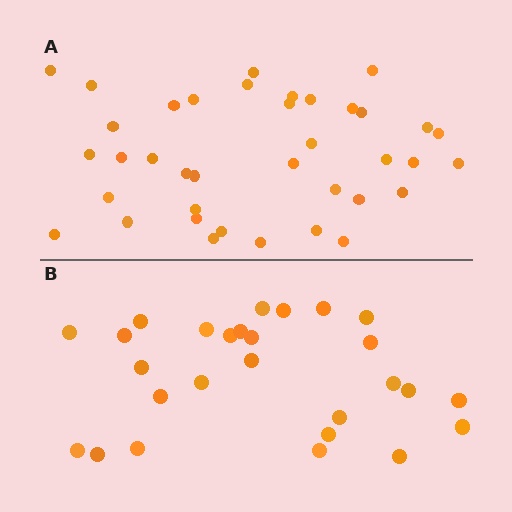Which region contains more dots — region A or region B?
Region A (the top region) has more dots.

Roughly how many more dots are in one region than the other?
Region A has roughly 12 or so more dots than region B.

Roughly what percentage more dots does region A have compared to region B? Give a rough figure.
About 40% more.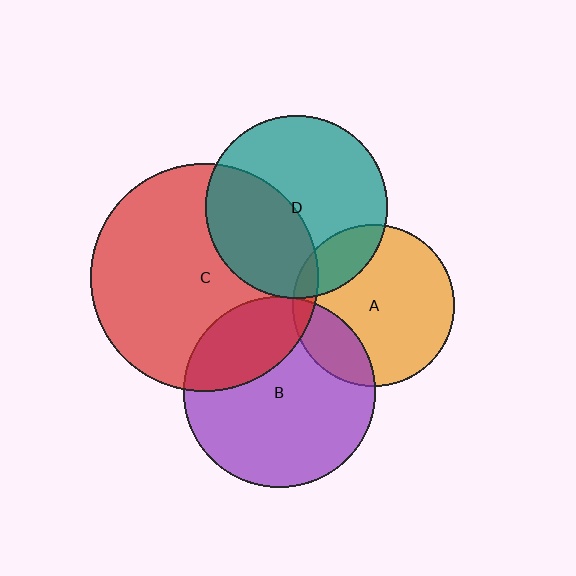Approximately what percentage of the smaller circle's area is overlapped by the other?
Approximately 30%.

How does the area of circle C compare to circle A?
Approximately 2.0 times.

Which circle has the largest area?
Circle C (red).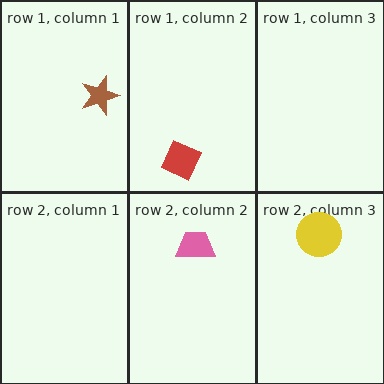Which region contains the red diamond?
The row 1, column 2 region.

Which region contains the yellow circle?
The row 2, column 3 region.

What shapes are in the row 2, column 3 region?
The blue semicircle, the yellow circle.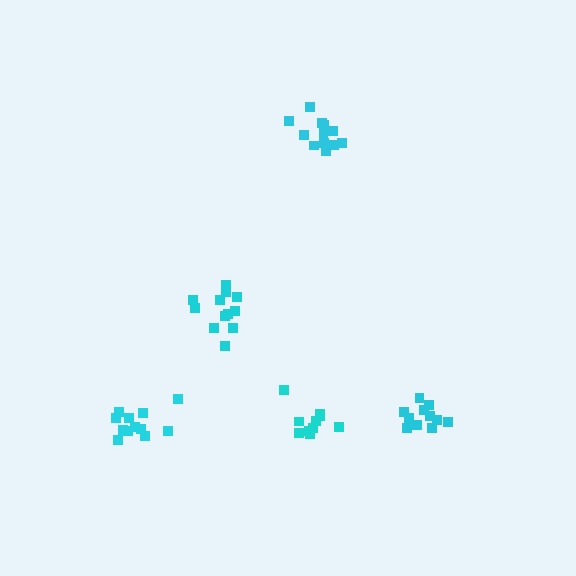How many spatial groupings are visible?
There are 5 spatial groupings.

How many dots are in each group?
Group 1: 10 dots, Group 2: 12 dots, Group 3: 12 dots, Group 4: 11 dots, Group 5: 13 dots (58 total).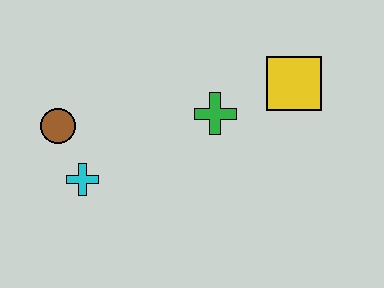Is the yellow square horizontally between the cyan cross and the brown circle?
No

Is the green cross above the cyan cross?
Yes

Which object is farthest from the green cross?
The brown circle is farthest from the green cross.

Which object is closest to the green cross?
The yellow square is closest to the green cross.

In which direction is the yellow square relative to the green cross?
The yellow square is to the right of the green cross.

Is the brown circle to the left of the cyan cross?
Yes